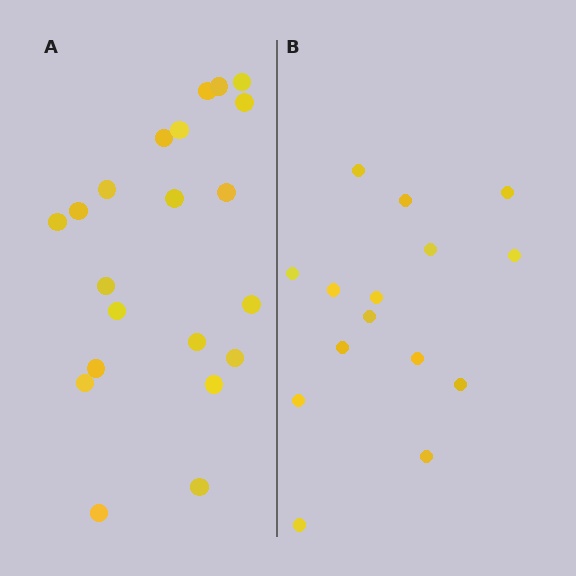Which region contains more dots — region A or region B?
Region A (the left region) has more dots.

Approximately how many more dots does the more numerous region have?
Region A has about 6 more dots than region B.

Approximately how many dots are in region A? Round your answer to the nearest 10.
About 20 dots. (The exact count is 21, which rounds to 20.)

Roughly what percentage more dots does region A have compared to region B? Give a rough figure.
About 40% more.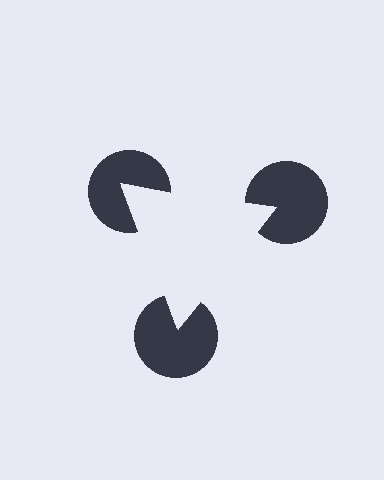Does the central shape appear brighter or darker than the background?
It typically appears slightly brighter than the background, even though no actual brightness change is drawn.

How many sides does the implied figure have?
3 sides.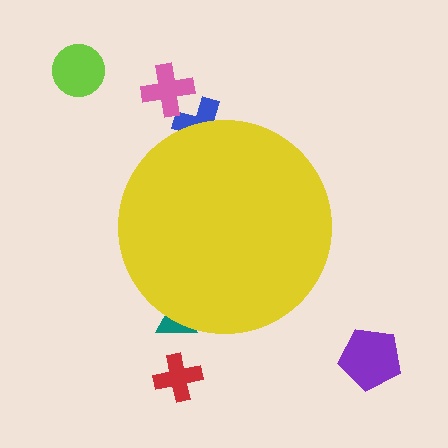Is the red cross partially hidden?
No, the red cross is fully visible.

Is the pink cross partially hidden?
No, the pink cross is fully visible.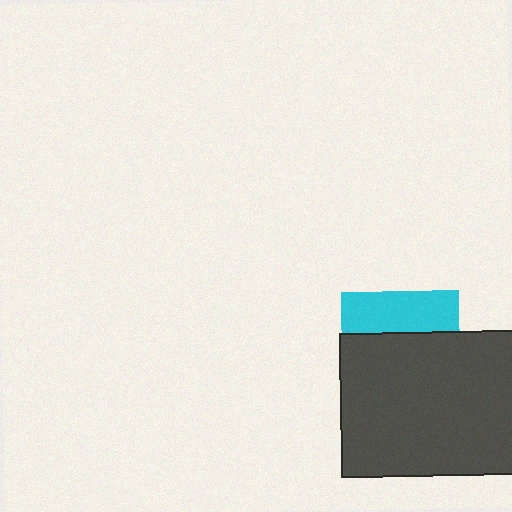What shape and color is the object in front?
The object in front is a dark gray rectangle.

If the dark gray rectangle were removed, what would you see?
You would see the complete cyan square.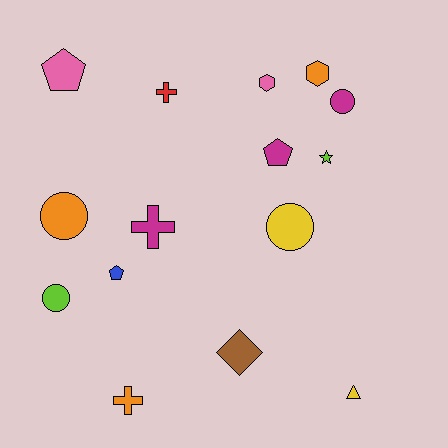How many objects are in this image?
There are 15 objects.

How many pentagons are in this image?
There are 3 pentagons.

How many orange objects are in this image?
There are 3 orange objects.